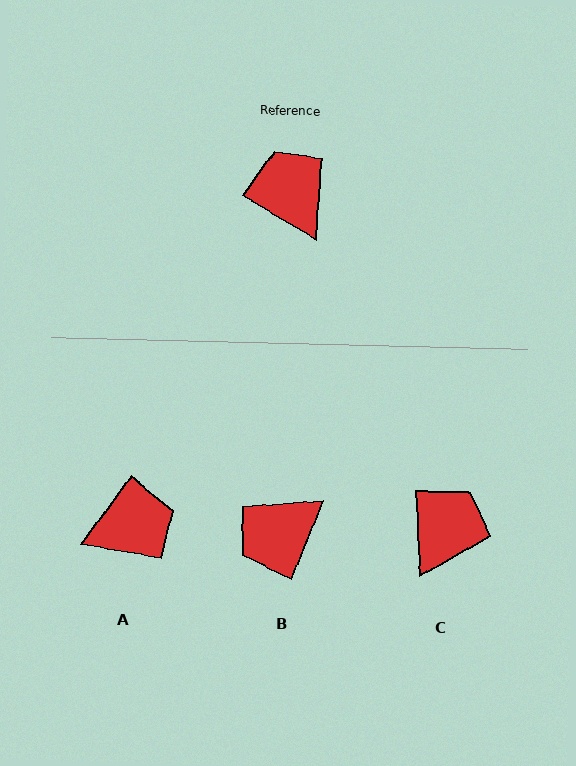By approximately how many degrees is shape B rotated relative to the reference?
Approximately 99 degrees counter-clockwise.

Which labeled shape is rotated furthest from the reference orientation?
B, about 99 degrees away.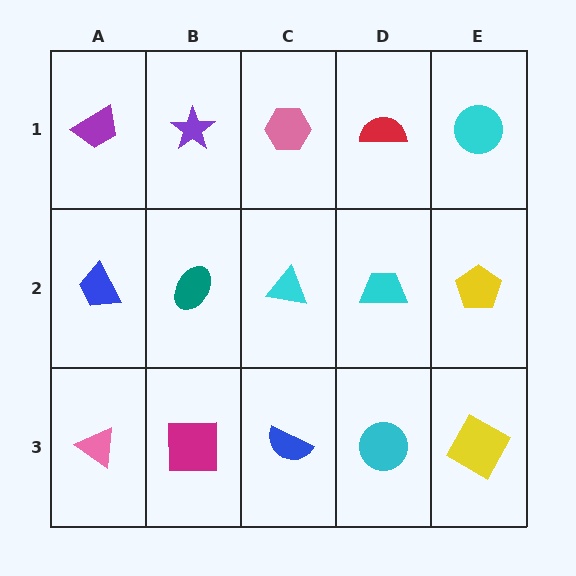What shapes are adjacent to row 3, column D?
A cyan trapezoid (row 2, column D), a blue semicircle (row 3, column C), a yellow square (row 3, column E).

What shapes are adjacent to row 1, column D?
A cyan trapezoid (row 2, column D), a pink hexagon (row 1, column C), a cyan circle (row 1, column E).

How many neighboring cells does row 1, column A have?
2.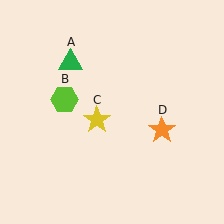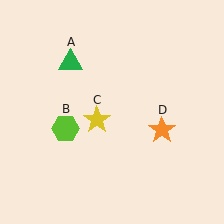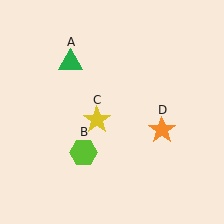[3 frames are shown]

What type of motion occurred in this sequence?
The lime hexagon (object B) rotated counterclockwise around the center of the scene.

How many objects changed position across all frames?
1 object changed position: lime hexagon (object B).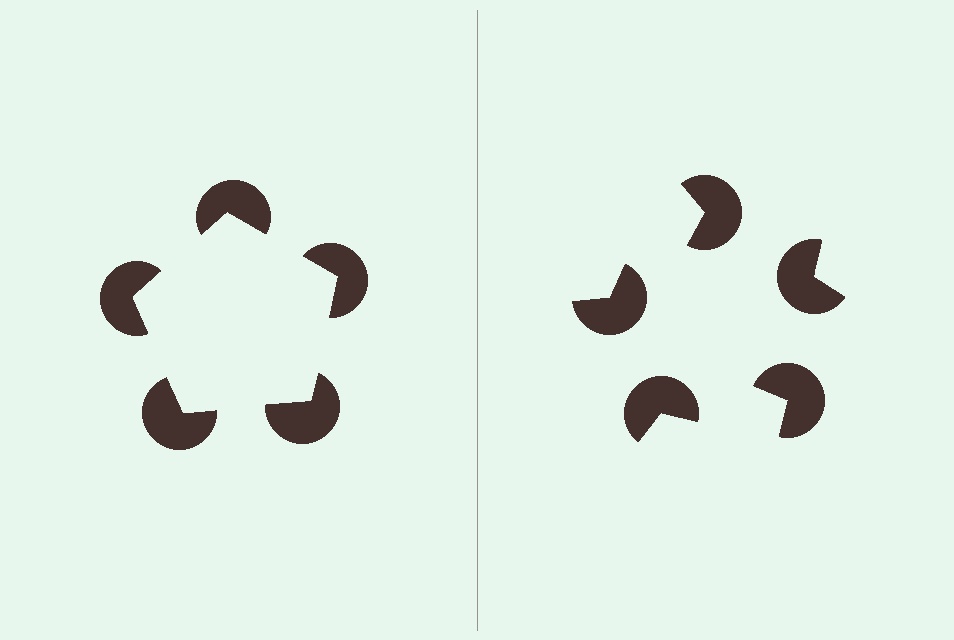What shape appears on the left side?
An illusory pentagon.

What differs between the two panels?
The pac-man discs are positioned identically on both sides; only the wedge orientations differ. On the left they align to a pentagon; on the right they are misaligned.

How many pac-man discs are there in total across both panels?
10 — 5 on each side.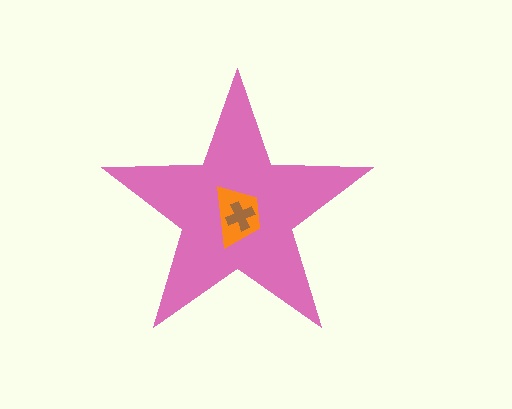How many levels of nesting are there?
3.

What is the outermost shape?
The pink star.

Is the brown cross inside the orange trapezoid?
Yes.